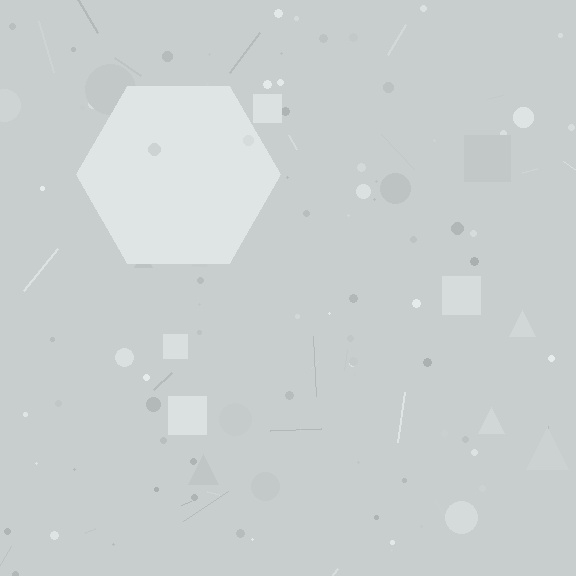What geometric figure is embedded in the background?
A hexagon is embedded in the background.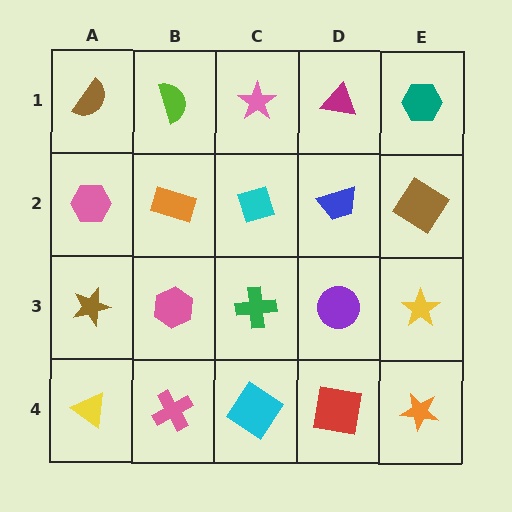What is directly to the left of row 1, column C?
A lime semicircle.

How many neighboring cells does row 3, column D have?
4.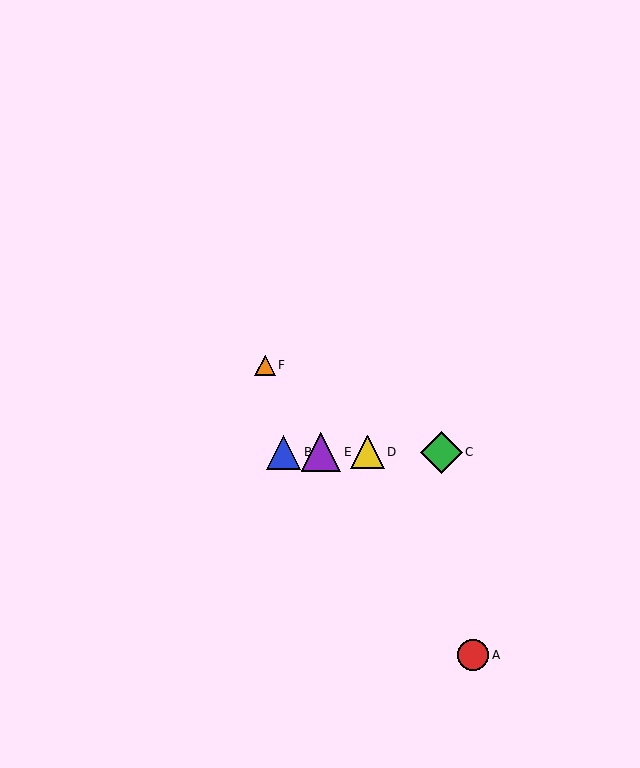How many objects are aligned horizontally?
4 objects (B, C, D, E) are aligned horizontally.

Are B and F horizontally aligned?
No, B is at y≈452 and F is at y≈365.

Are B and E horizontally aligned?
Yes, both are at y≈452.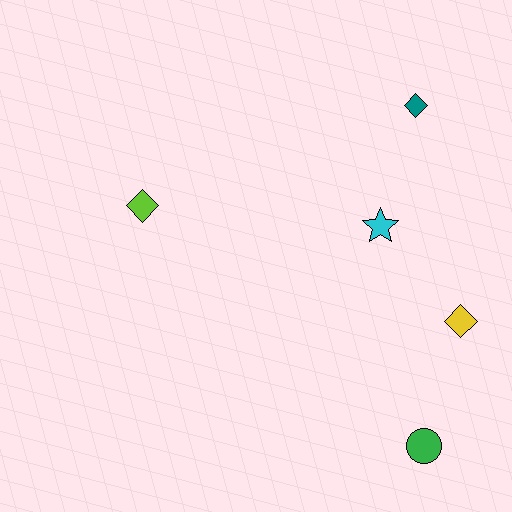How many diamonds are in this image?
There are 3 diamonds.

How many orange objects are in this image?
There are no orange objects.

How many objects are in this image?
There are 5 objects.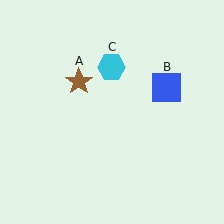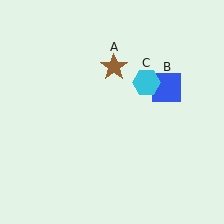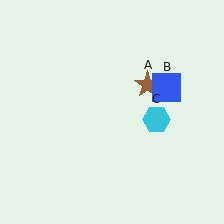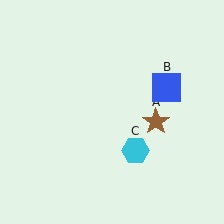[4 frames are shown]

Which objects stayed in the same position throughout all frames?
Blue square (object B) remained stationary.